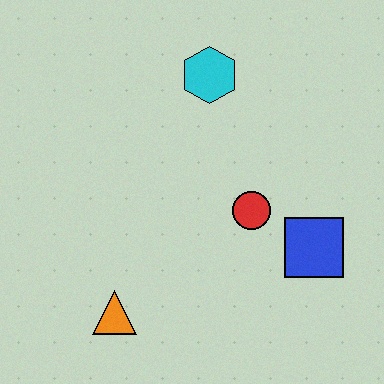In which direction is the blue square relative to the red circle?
The blue square is to the right of the red circle.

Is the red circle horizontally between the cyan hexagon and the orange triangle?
No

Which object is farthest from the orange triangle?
The cyan hexagon is farthest from the orange triangle.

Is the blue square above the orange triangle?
Yes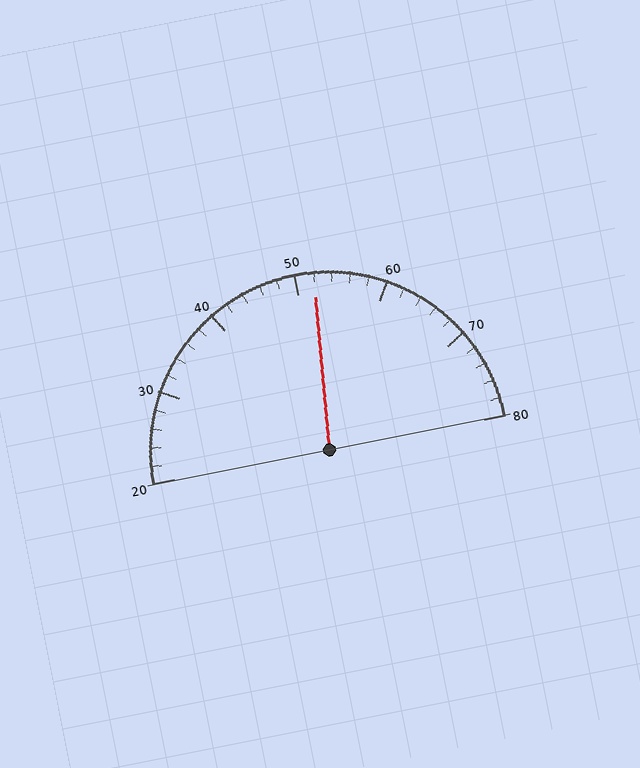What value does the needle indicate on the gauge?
The needle indicates approximately 52.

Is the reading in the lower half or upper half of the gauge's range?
The reading is in the upper half of the range (20 to 80).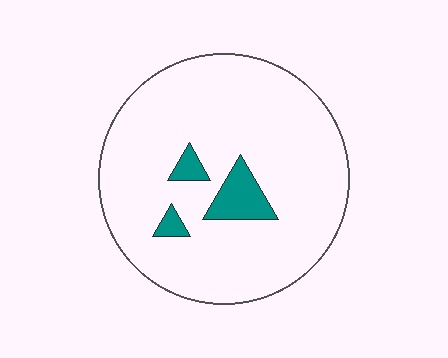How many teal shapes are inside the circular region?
3.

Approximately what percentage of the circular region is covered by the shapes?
Approximately 10%.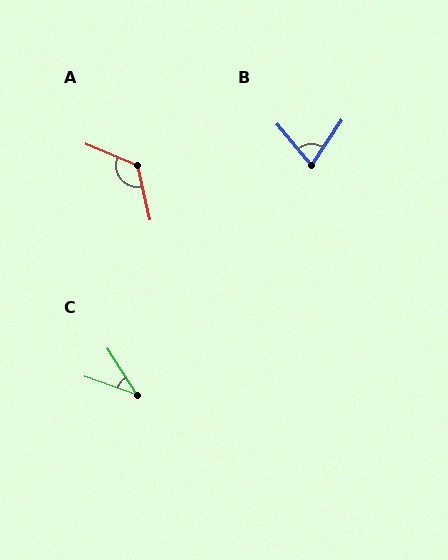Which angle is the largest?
A, at approximately 126 degrees.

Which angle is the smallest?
C, at approximately 37 degrees.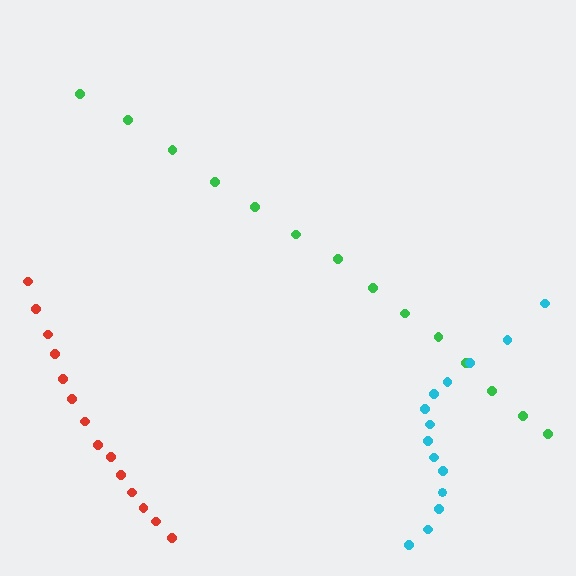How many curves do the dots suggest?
There are 3 distinct paths.